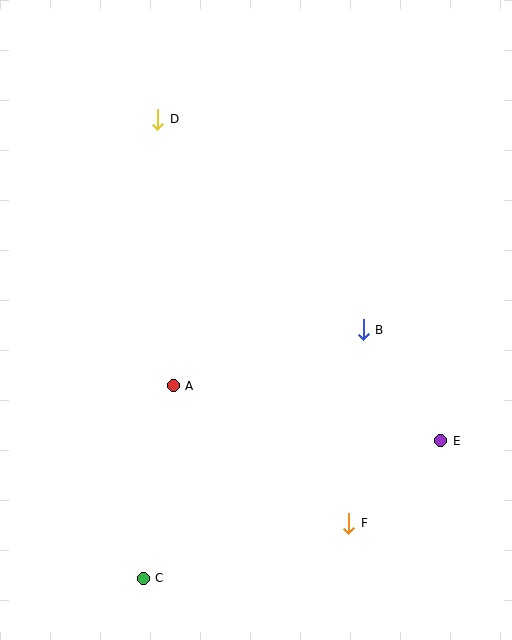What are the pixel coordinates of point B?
Point B is at (363, 330).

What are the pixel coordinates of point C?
Point C is at (143, 578).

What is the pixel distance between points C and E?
The distance between C and E is 327 pixels.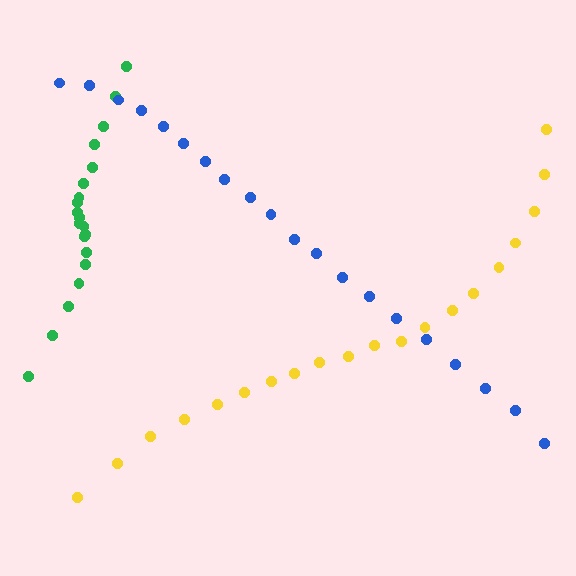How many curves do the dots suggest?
There are 3 distinct paths.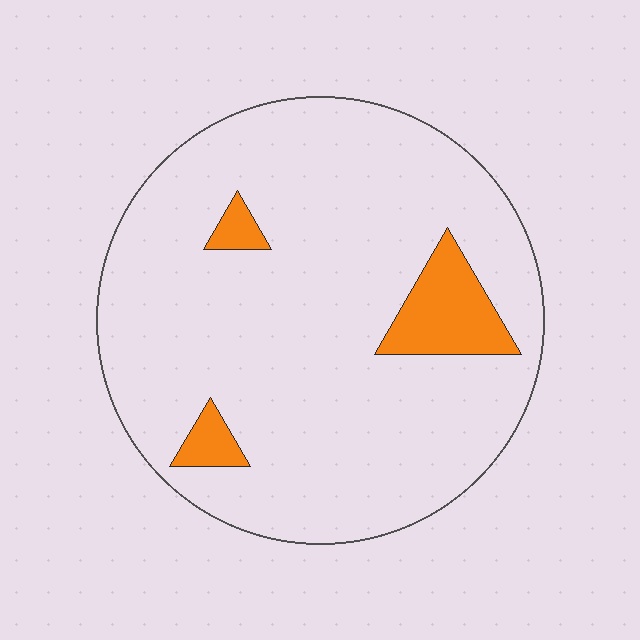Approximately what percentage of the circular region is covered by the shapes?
Approximately 10%.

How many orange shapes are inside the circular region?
3.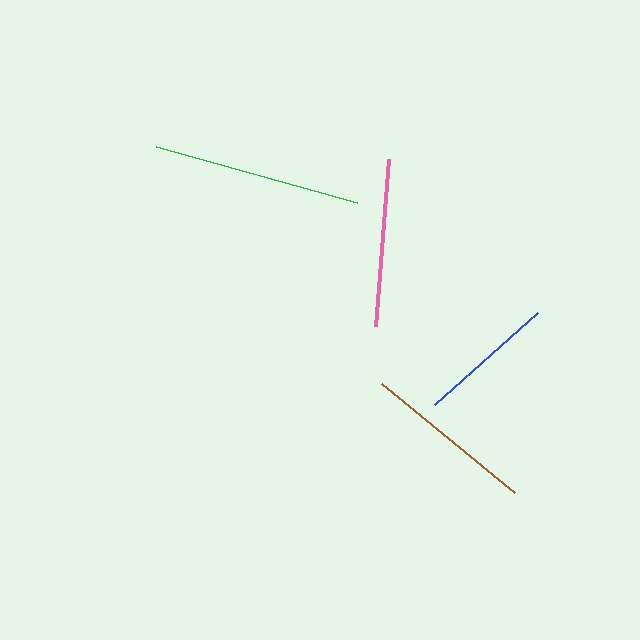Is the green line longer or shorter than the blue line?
The green line is longer than the blue line.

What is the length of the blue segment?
The blue segment is approximately 138 pixels long.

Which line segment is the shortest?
The blue line is the shortest at approximately 138 pixels.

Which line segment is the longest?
The green line is the longest at approximately 209 pixels.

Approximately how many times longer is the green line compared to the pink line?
The green line is approximately 1.3 times the length of the pink line.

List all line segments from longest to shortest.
From longest to shortest: green, brown, pink, blue.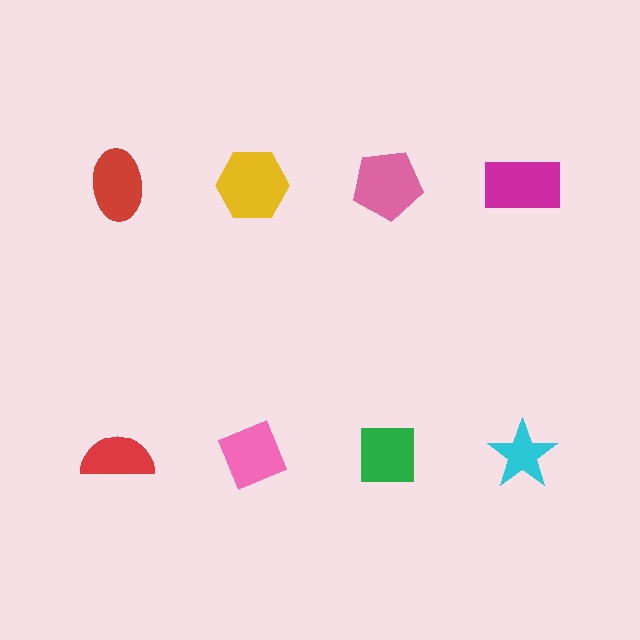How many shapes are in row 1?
4 shapes.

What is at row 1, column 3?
A pink pentagon.